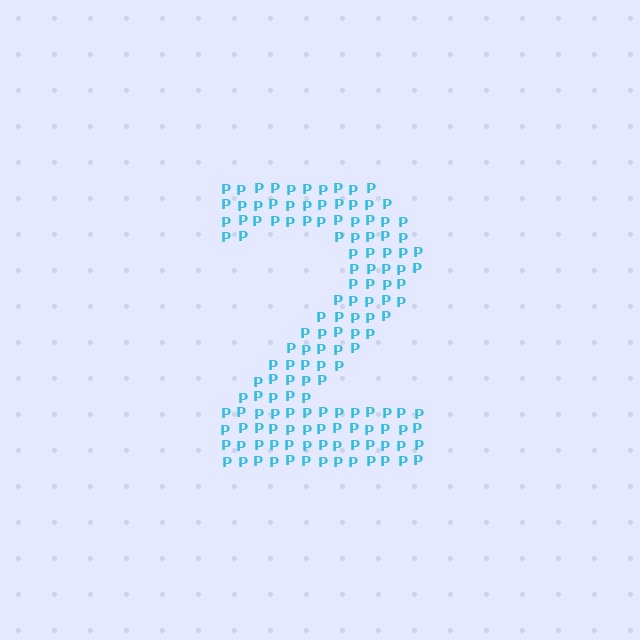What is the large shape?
The large shape is the digit 2.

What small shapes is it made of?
It is made of small letter P's.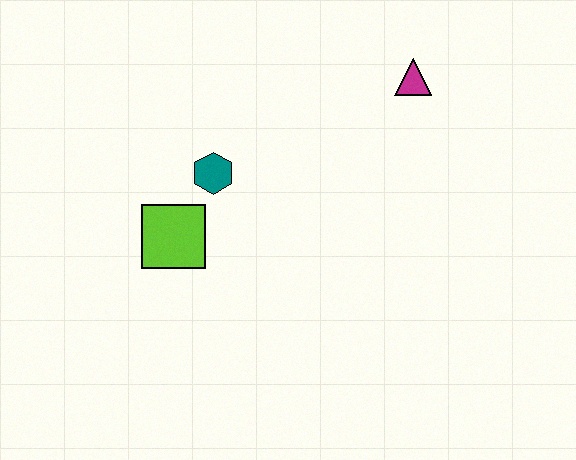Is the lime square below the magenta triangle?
Yes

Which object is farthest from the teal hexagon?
The magenta triangle is farthest from the teal hexagon.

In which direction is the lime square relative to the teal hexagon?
The lime square is below the teal hexagon.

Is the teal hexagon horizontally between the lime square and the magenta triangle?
Yes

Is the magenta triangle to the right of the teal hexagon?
Yes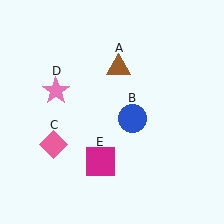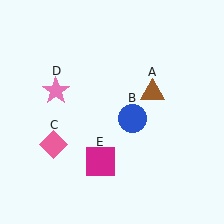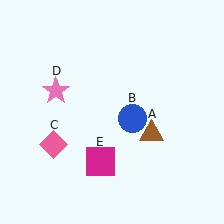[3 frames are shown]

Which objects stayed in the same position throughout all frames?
Blue circle (object B) and pink diamond (object C) and pink star (object D) and magenta square (object E) remained stationary.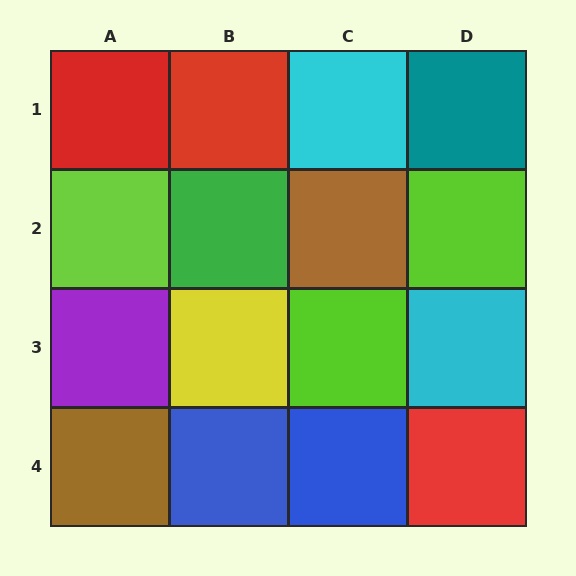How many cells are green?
1 cell is green.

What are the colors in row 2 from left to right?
Lime, green, brown, lime.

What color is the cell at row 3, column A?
Purple.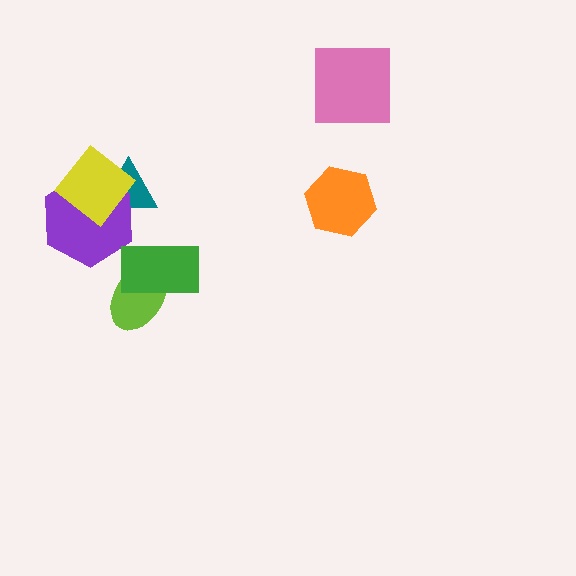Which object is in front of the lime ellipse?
The green rectangle is in front of the lime ellipse.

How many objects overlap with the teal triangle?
2 objects overlap with the teal triangle.